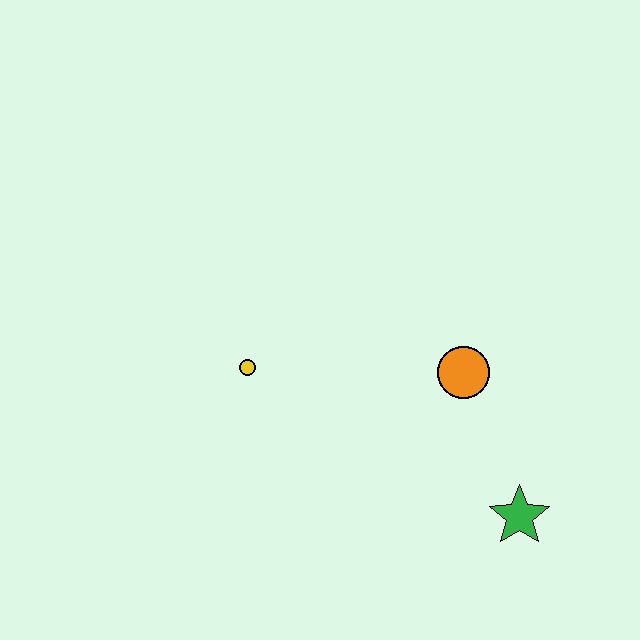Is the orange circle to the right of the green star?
No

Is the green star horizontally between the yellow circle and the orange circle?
No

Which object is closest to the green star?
The orange circle is closest to the green star.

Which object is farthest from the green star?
The yellow circle is farthest from the green star.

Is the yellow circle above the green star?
Yes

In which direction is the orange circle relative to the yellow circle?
The orange circle is to the right of the yellow circle.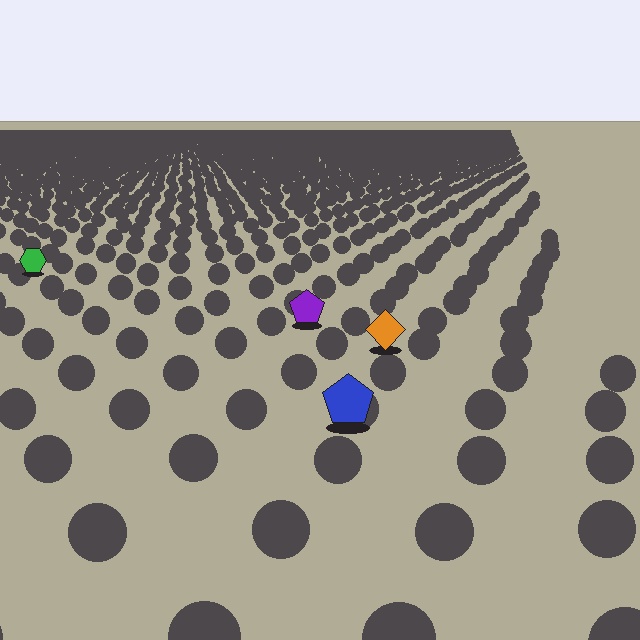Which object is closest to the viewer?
The blue pentagon is closest. The texture marks near it are larger and more spread out.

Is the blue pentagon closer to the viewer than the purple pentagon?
Yes. The blue pentagon is closer — you can tell from the texture gradient: the ground texture is coarser near it.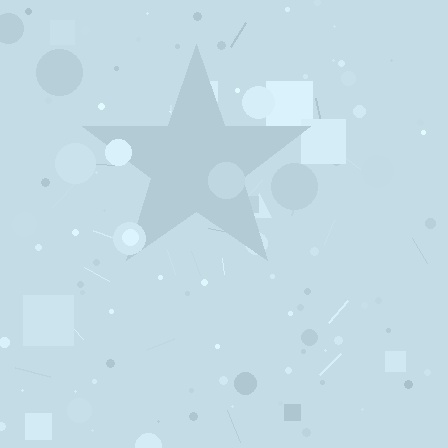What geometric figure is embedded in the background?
A star is embedded in the background.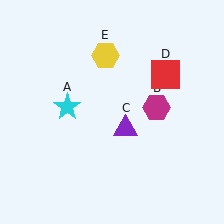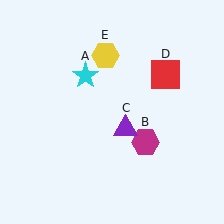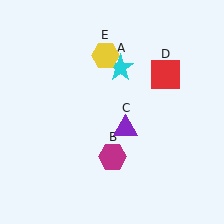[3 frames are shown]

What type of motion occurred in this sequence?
The cyan star (object A), magenta hexagon (object B) rotated clockwise around the center of the scene.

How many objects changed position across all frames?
2 objects changed position: cyan star (object A), magenta hexagon (object B).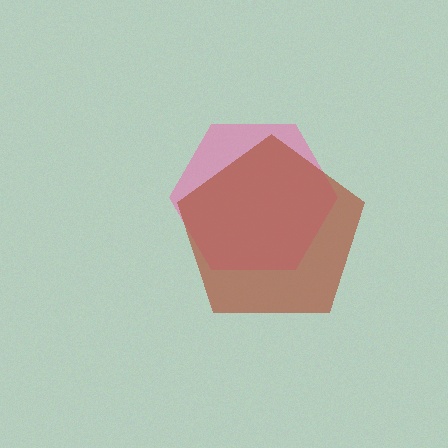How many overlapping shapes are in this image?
There are 2 overlapping shapes in the image.